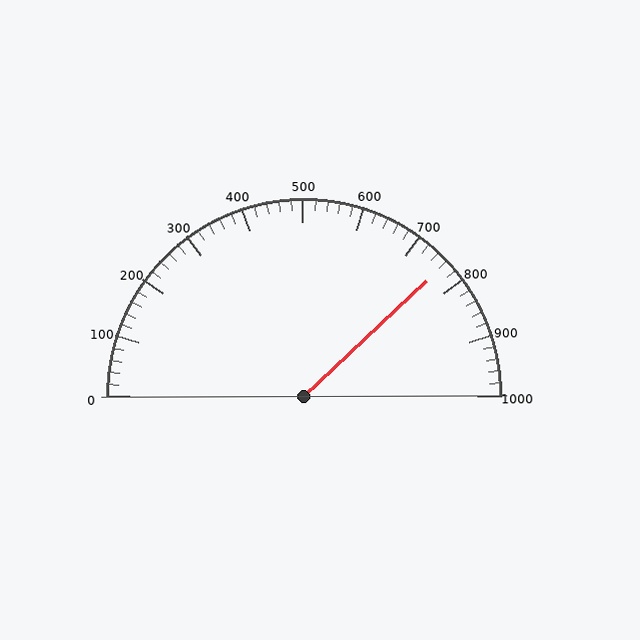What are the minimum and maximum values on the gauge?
The gauge ranges from 0 to 1000.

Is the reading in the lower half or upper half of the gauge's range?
The reading is in the upper half of the range (0 to 1000).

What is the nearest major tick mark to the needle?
The nearest major tick mark is 800.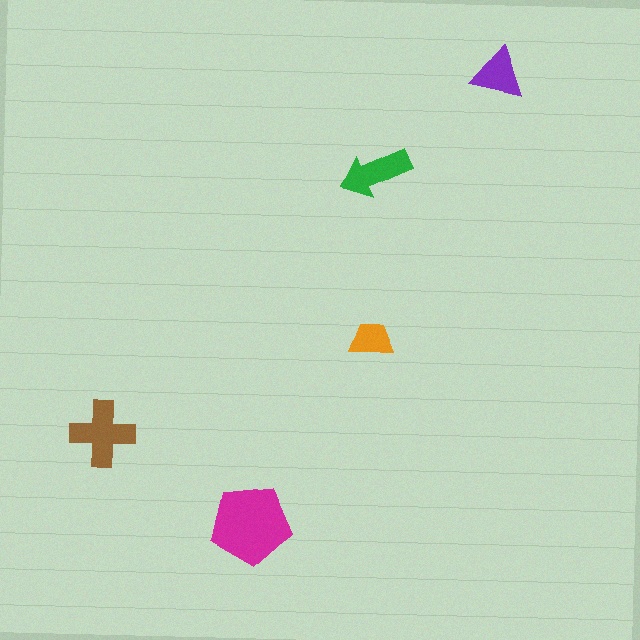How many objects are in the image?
There are 5 objects in the image.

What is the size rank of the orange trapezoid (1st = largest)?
5th.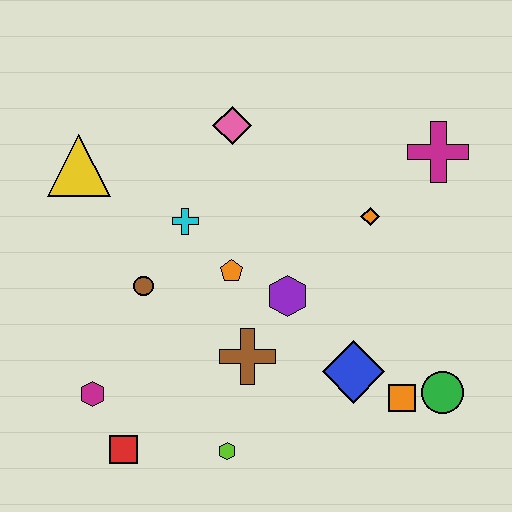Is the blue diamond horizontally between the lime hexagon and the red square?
No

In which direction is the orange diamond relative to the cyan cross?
The orange diamond is to the right of the cyan cross.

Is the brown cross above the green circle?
Yes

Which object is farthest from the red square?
The magenta cross is farthest from the red square.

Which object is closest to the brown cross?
The purple hexagon is closest to the brown cross.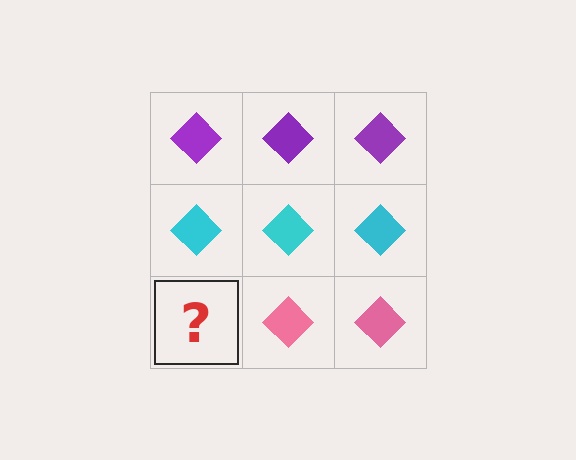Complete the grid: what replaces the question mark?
The question mark should be replaced with a pink diamond.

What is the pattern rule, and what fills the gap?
The rule is that each row has a consistent color. The gap should be filled with a pink diamond.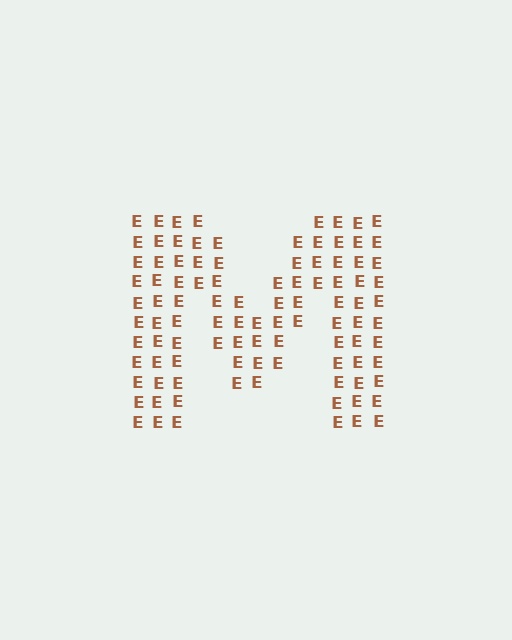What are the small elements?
The small elements are letter E's.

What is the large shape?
The large shape is the letter M.